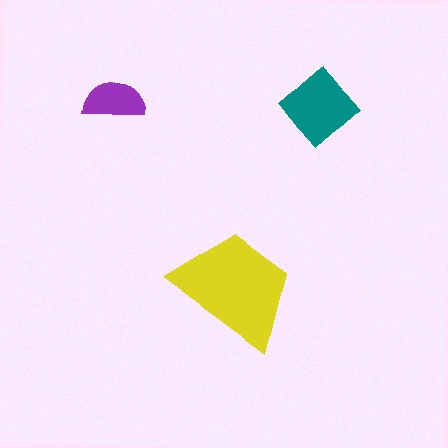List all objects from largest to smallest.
The yellow trapezoid, the teal diamond, the purple semicircle.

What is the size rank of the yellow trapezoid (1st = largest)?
1st.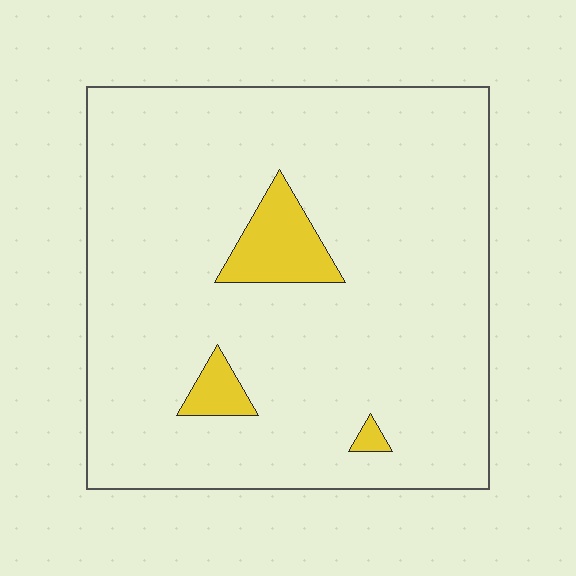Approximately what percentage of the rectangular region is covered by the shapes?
Approximately 5%.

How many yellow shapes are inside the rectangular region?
3.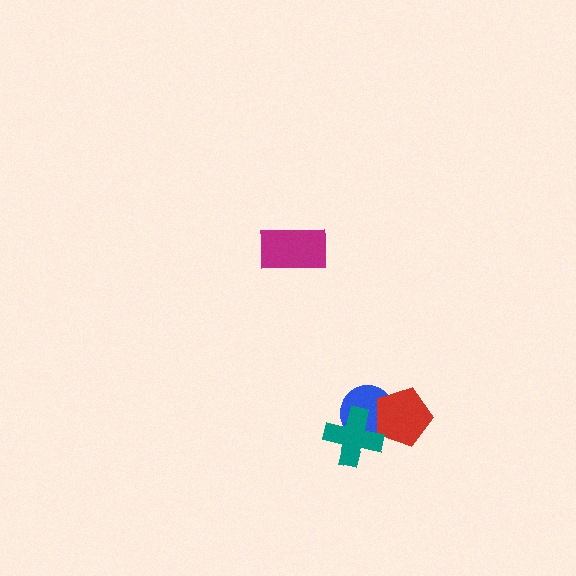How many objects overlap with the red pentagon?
2 objects overlap with the red pentagon.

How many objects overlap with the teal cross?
2 objects overlap with the teal cross.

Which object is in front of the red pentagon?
The teal cross is in front of the red pentagon.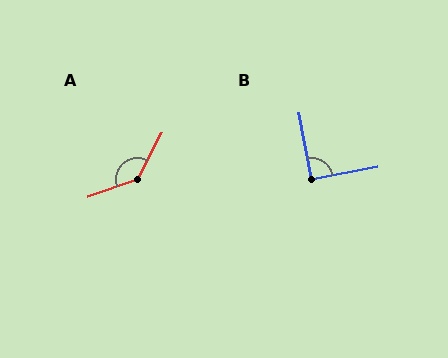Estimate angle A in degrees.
Approximately 137 degrees.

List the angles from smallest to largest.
B (90°), A (137°).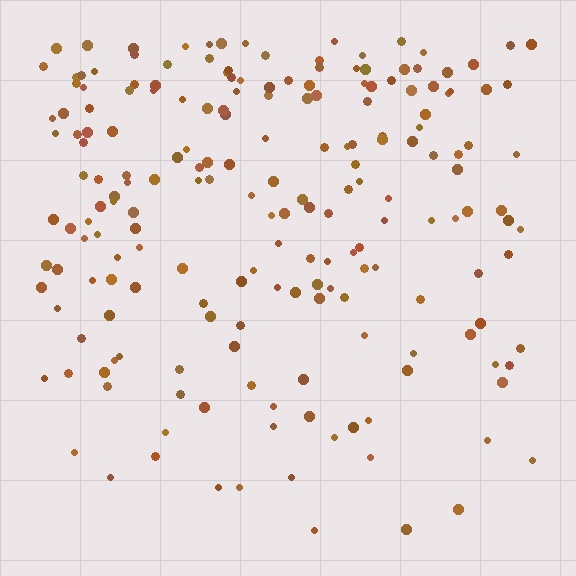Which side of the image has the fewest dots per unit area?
The bottom.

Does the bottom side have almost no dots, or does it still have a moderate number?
Still a moderate number, just noticeably fewer than the top.